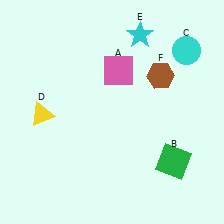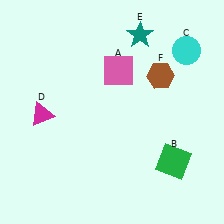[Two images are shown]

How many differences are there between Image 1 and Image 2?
There are 2 differences between the two images.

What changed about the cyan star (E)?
In Image 1, E is cyan. In Image 2, it changed to teal.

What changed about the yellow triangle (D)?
In Image 1, D is yellow. In Image 2, it changed to magenta.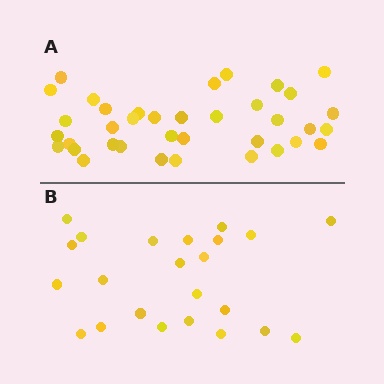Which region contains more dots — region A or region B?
Region A (the top region) has more dots.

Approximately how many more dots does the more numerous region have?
Region A has approximately 15 more dots than region B.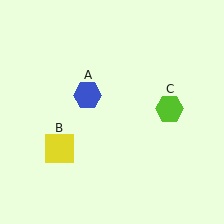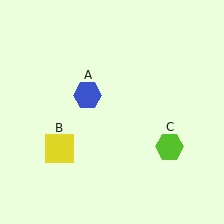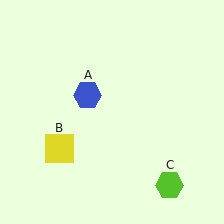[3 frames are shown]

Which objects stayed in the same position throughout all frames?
Blue hexagon (object A) and yellow square (object B) remained stationary.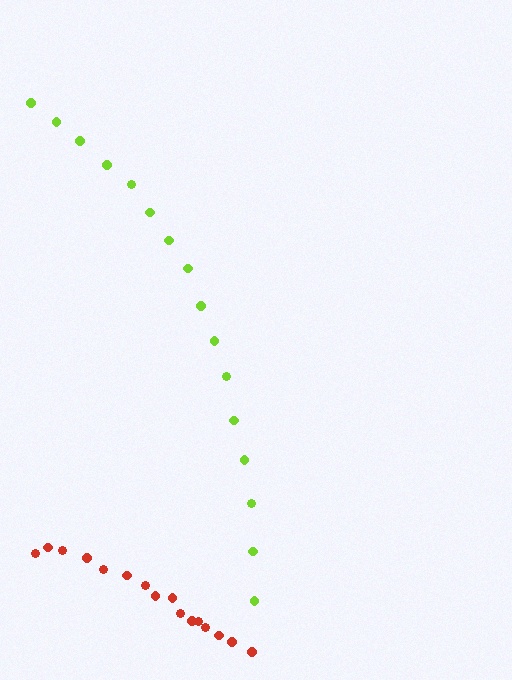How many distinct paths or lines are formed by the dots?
There are 2 distinct paths.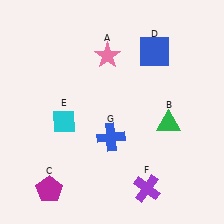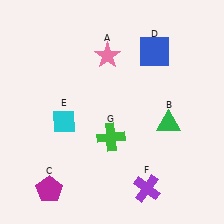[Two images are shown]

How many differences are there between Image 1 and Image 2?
There is 1 difference between the two images.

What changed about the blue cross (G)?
In Image 1, G is blue. In Image 2, it changed to green.